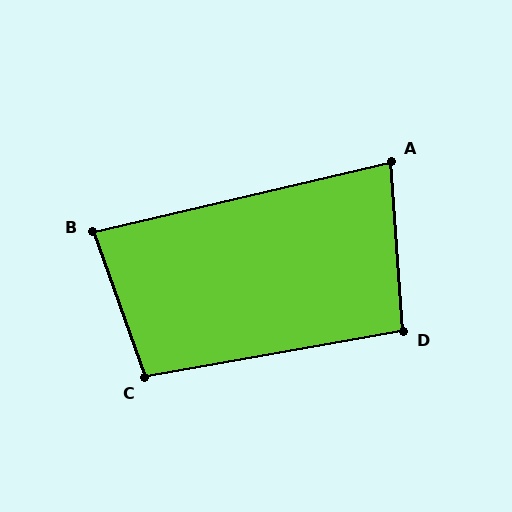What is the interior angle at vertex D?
Approximately 96 degrees (obtuse).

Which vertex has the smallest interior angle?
A, at approximately 81 degrees.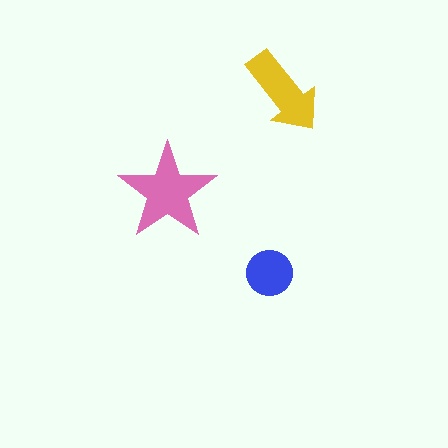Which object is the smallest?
The blue circle.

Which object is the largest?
The pink star.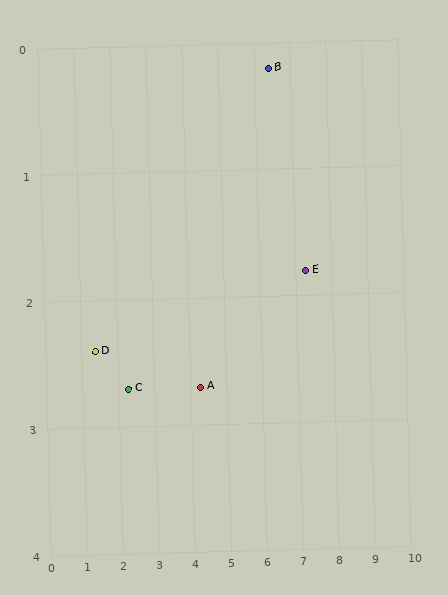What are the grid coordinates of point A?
Point A is at approximately (4.3, 2.7).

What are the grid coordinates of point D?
Point D is at approximately (1.4, 2.4).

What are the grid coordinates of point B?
Point B is at approximately (6.4, 0.2).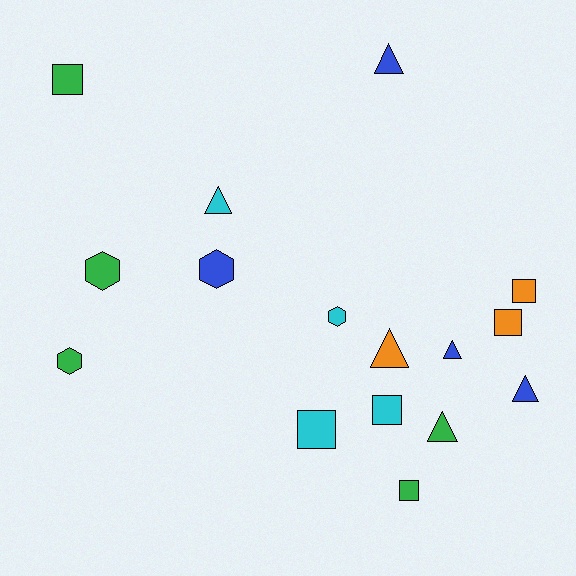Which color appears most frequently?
Green, with 5 objects.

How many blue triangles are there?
There are 3 blue triangles.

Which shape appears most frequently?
Triangle, with 6 objects.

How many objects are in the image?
There are 16 objects.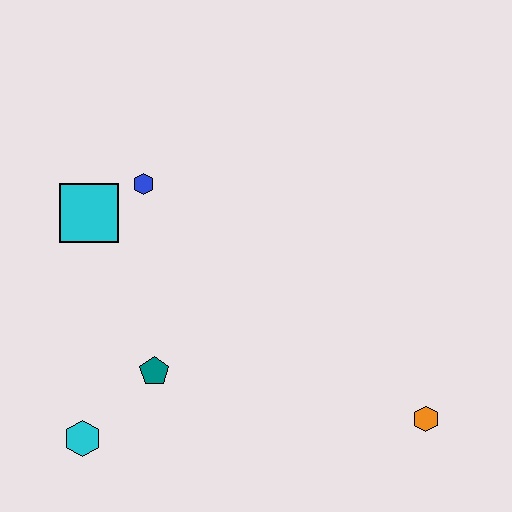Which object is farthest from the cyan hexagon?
The orange hexagon is farthest from the cyan hexagon.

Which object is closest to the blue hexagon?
The cyan square is closest to the blue hexagon.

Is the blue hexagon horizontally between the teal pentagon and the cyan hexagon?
Yes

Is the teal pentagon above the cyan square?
No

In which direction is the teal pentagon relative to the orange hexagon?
The teal pentagon is to the left of the orange hexagon.